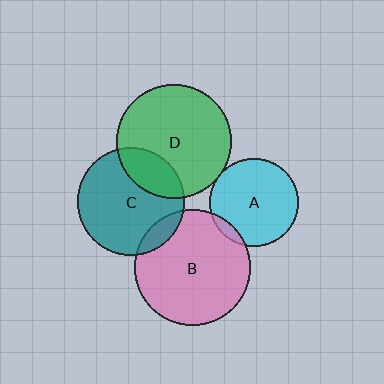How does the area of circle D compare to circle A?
Approximately 1.7 times.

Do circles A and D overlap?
Yes.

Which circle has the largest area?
Circle B (pink).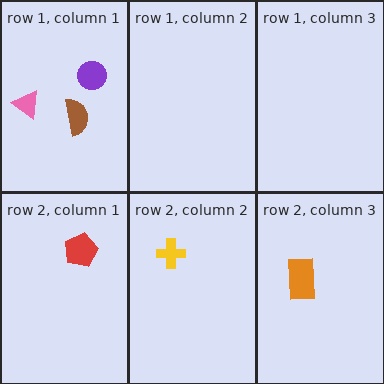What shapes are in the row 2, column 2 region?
The yellow cross.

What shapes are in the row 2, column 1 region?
The red pentagon.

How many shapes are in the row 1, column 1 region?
3.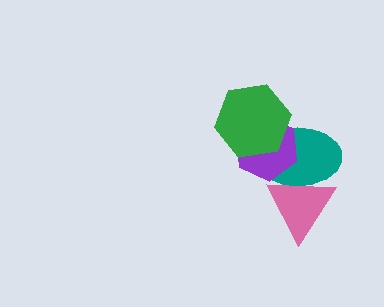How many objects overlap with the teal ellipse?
3 objects overlap with the teal ellipse.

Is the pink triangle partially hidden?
Yes, it is partially covered by another shape.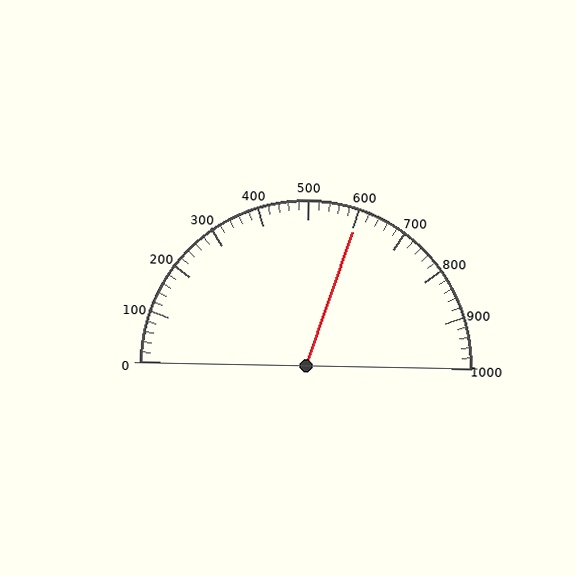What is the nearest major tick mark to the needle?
The nearest major tick mark is 600.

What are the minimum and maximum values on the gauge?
The gauge ranges from 0 to 1000.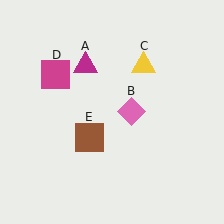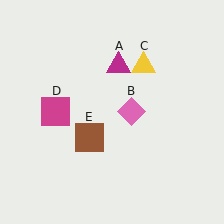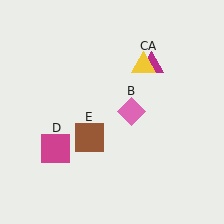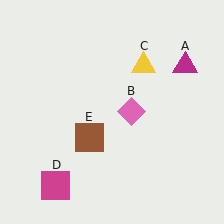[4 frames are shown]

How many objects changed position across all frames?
2 objects changed position: magenta triangle (object A), magenta square (object D).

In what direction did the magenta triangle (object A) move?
The magenta triangle (object A) moved right.